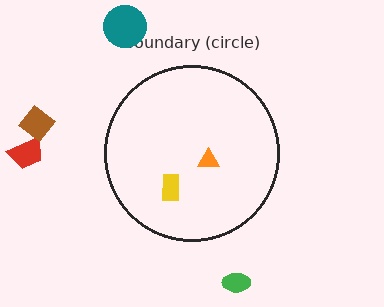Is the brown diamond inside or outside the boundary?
Outside.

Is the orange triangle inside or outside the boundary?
Inside.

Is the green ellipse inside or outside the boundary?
Outside.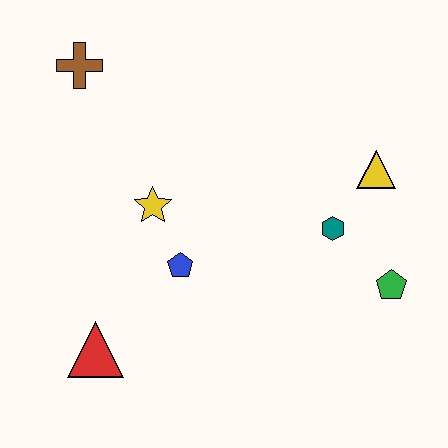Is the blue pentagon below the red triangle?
No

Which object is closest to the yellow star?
The blue pentagon is closest to the yellow star.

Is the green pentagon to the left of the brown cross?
No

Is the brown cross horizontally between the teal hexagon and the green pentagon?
No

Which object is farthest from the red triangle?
The yellow triangle is farthest from the red triangle.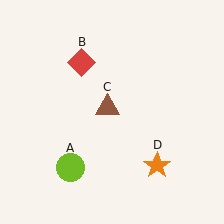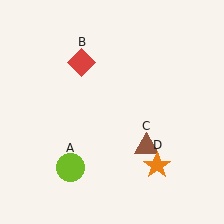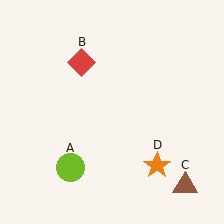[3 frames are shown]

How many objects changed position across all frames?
1 object changed position: brown triangle (object C).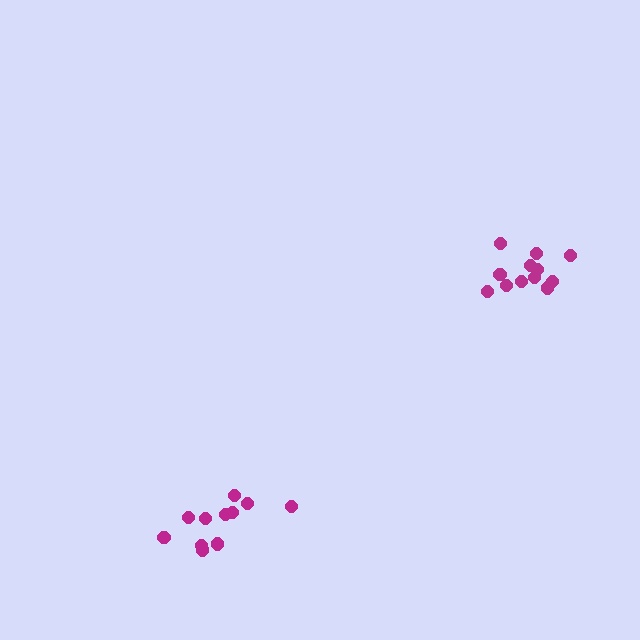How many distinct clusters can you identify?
There are 2 distinct clusters.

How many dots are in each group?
Group 1: 11 dots, Group 2: 12 dots (23 total).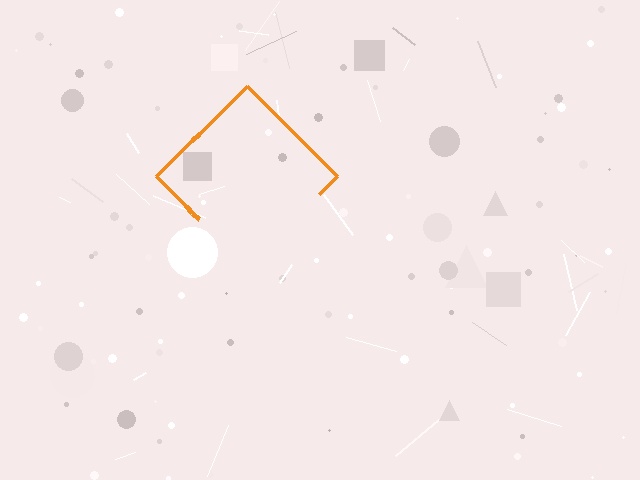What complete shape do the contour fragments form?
The contour fragments form a diamond.